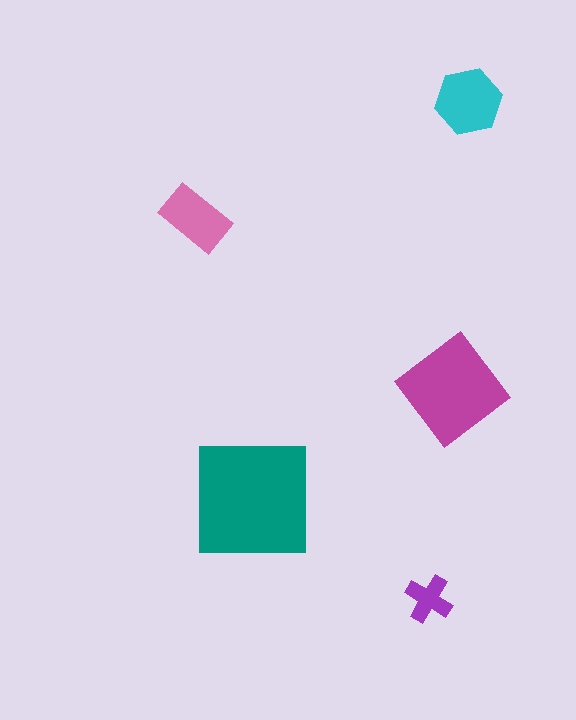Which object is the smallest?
The purple cross.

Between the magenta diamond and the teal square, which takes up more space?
The teal square.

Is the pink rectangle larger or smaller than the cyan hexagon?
Smaller.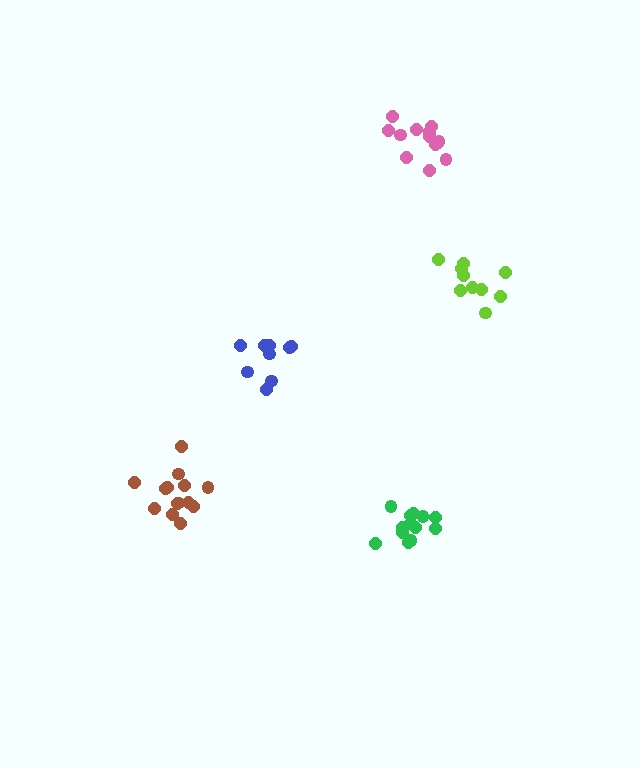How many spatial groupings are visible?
There are 5 spatial groupings.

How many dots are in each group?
Group 1: 14 dots, Group 2: 13 dots, Group 3: 13 dots, Group 4: 9 dots, Group 5: 10 dots (59 total).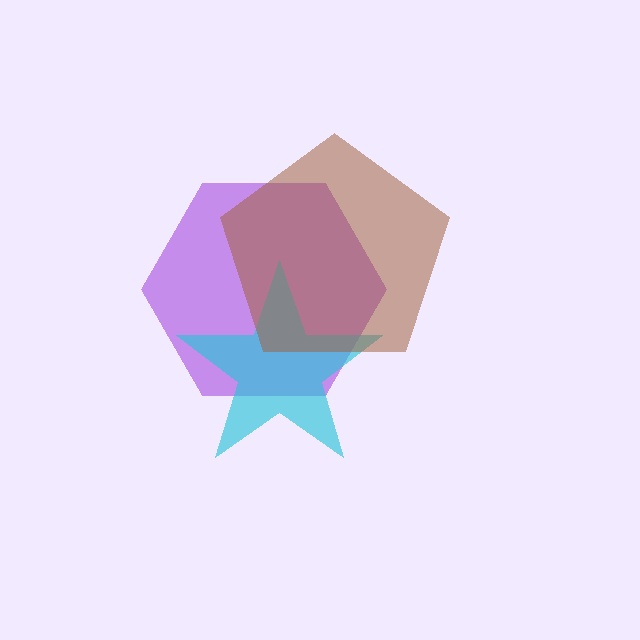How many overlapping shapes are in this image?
There are 3 overlapping shapes in the image.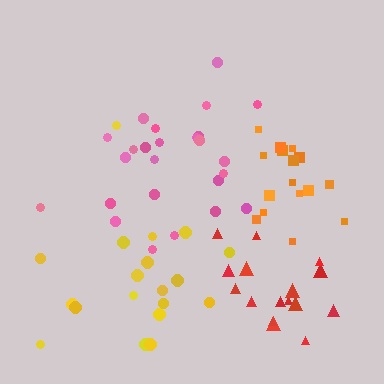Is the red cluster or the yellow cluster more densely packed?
Red.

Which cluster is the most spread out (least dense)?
Yellow.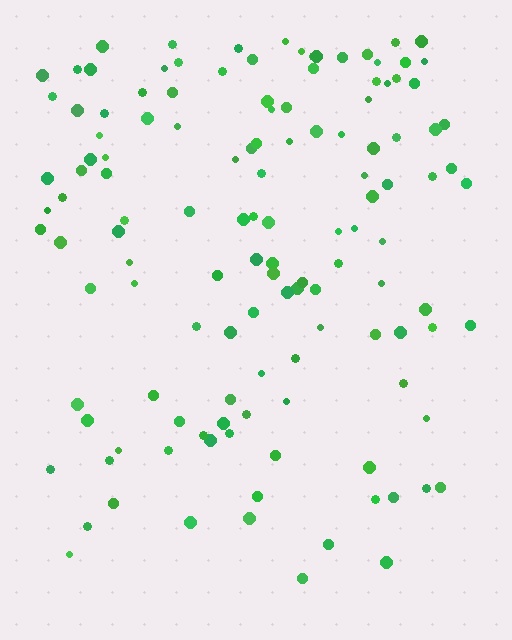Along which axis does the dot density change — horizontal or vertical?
Vertical.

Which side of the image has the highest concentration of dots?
The top.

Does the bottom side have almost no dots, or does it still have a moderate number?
Still a moderate number, just noticeably fewer than the top.